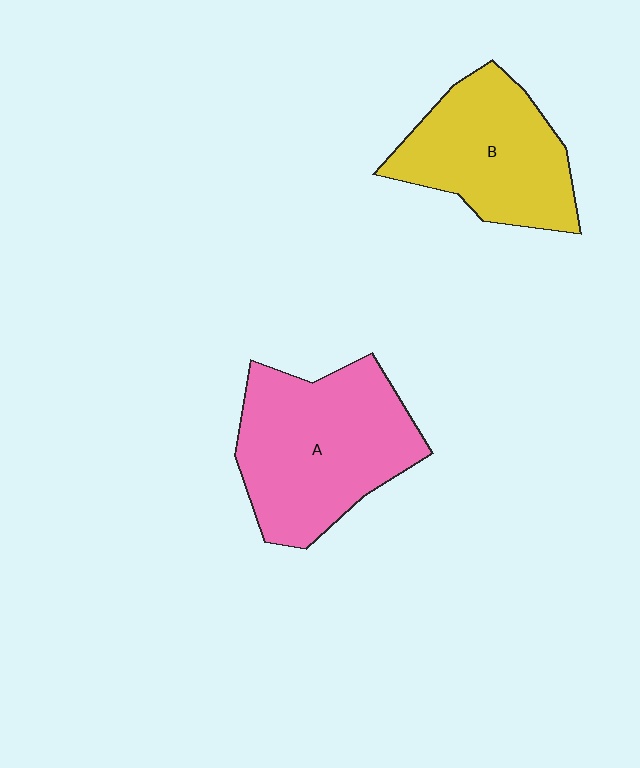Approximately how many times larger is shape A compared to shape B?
Approximately 1.2 times.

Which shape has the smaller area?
Shape B (yellow).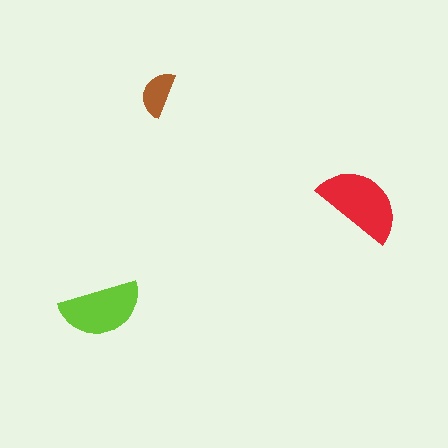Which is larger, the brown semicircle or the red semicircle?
The red one.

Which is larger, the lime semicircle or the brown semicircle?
The lime one.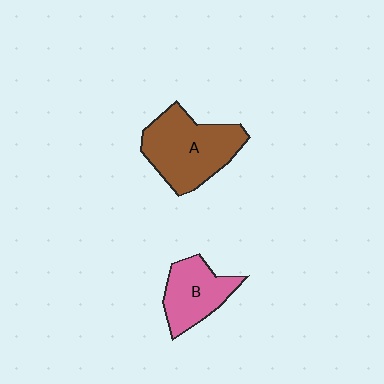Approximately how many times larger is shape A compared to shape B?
Approximately 1.5 times.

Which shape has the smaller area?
Shape B (pink).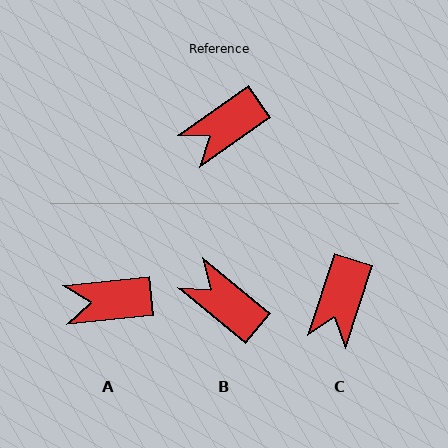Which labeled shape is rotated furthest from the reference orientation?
B, about 74 degrees away.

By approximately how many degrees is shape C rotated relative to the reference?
Approximately 37 degrees counter-clockwise.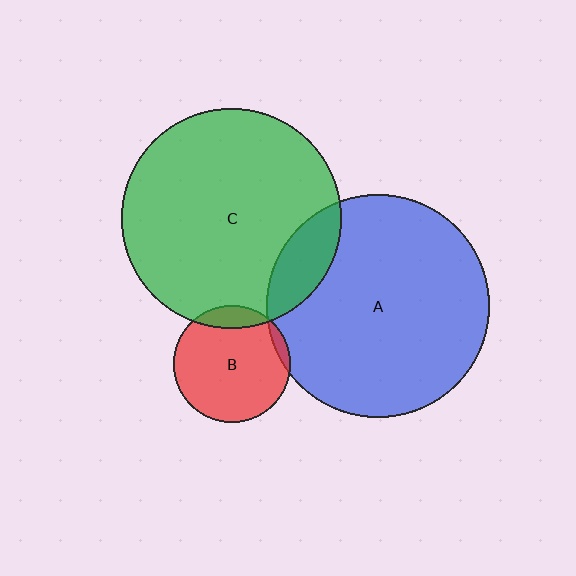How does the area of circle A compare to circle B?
Approximately 3.6 times.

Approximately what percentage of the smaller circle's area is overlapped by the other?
Approximately 15%.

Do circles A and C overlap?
Yes.